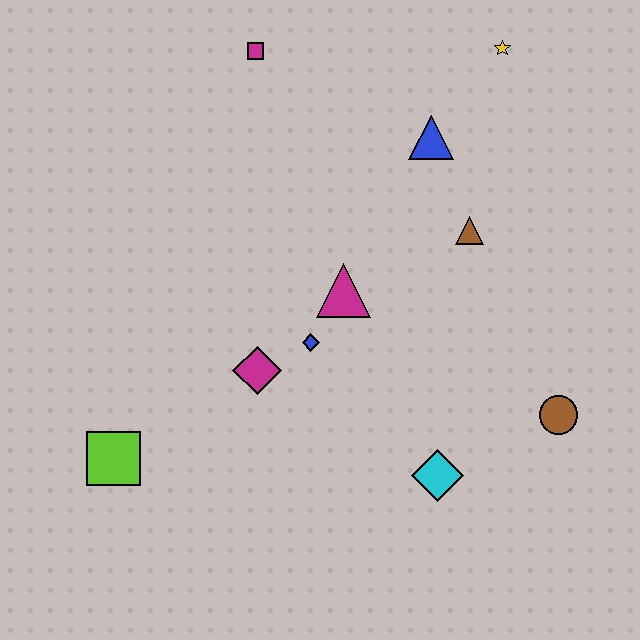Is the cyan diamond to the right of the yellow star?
No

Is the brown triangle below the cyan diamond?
No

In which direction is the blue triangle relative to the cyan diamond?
The blue triangle is above the cyan diamond.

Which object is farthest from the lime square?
The yellow star is farthest from the lime square.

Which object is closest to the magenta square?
The blue triangle is closest to the magenta square.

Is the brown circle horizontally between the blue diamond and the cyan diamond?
No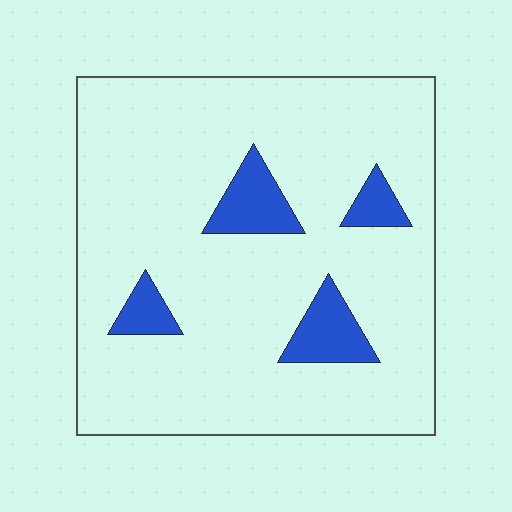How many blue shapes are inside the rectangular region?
4.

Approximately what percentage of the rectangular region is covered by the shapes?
Approximately 10%.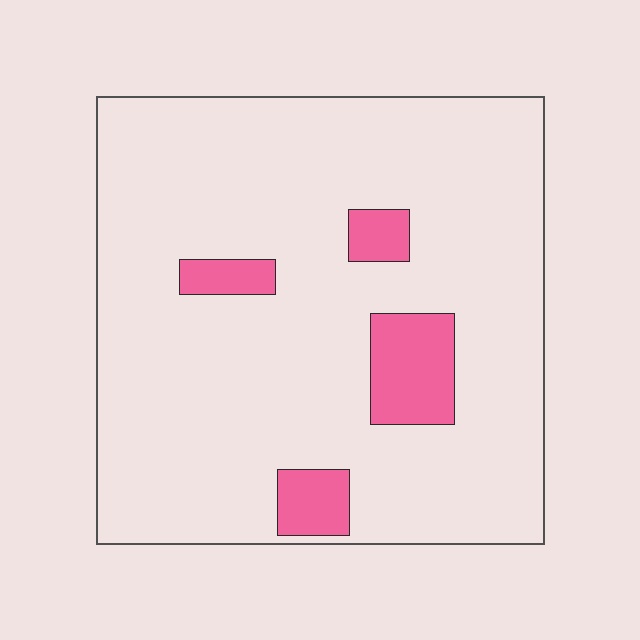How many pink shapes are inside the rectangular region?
4.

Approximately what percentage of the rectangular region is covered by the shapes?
Approximately 10%.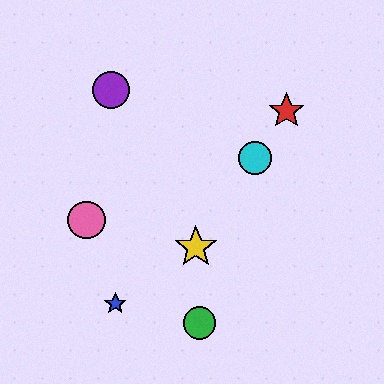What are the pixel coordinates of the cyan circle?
The cyan circle is at (255, 158).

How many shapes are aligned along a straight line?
4 shapes (the red star, the yellow star, the orange star, the cyan circle) are aligned along a straight line.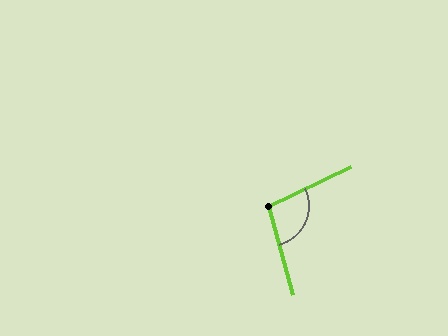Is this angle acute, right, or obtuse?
It is obtuse.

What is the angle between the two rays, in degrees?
Approximately 101 degrees.